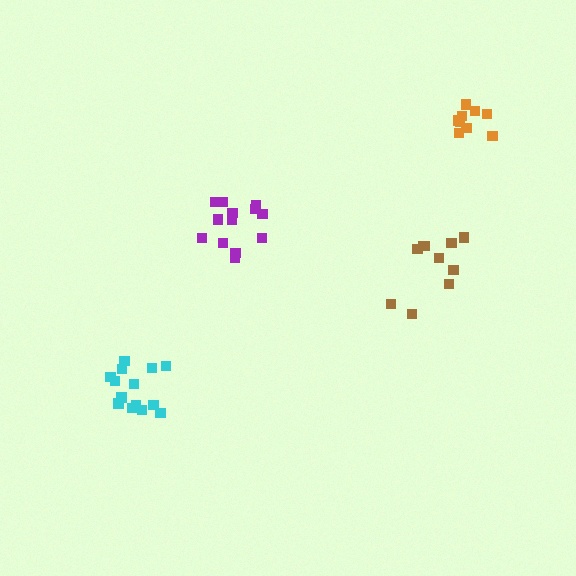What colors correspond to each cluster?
The clusters are colored: cyan, brown, orange, purple.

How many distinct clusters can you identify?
There are 4 distinct clusters.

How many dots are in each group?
Group 1: 14 dots, Group 2: 10 dots, Group 3: 9 dots, Group 4: 13 dots (46 total).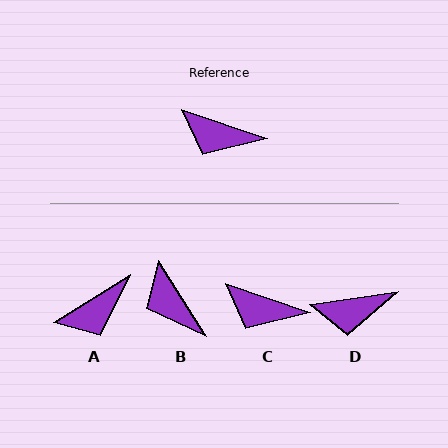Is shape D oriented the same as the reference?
No, it is off by about 26 degrees.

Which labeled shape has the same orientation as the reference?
C.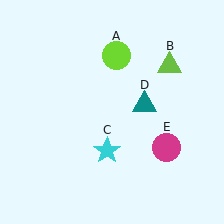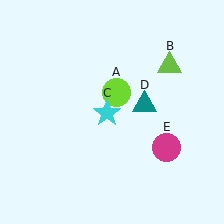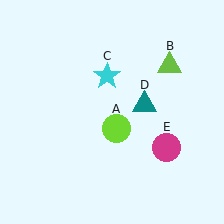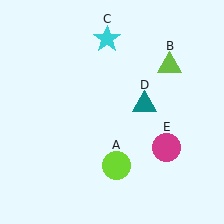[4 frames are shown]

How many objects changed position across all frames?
2 objects changed position: lime circle (object A), cyan star (object C).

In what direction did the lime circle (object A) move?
The lime circle (object A) moved down.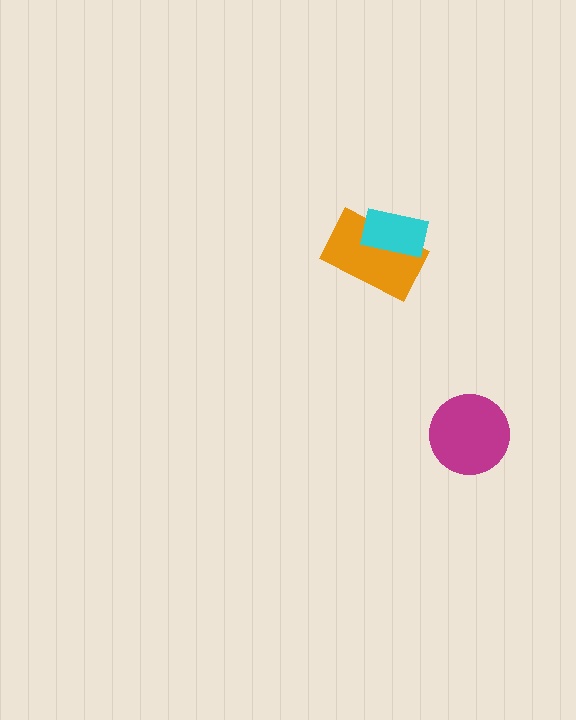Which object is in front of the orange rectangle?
The cyan rectangle is in front of the orange rectangle.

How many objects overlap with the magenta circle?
0 objects overlap with the magenta circle.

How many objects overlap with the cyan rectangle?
1 object overlaps with the cyan rectangle.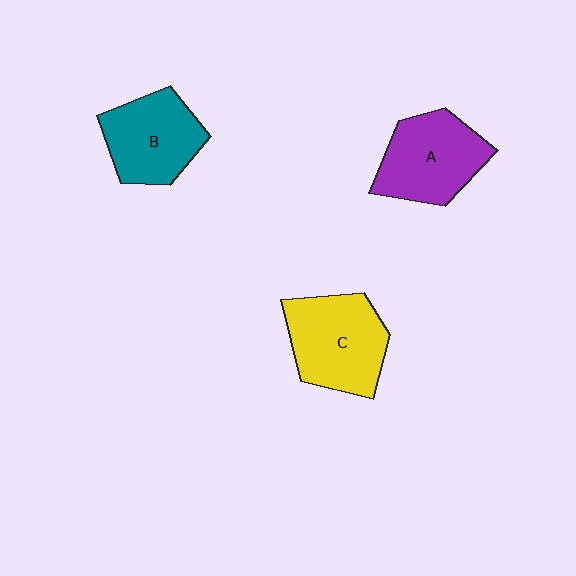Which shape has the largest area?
Shape C (yellow).